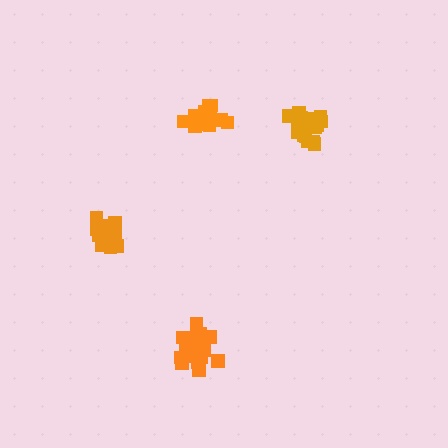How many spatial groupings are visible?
There are 4 spatial groupings.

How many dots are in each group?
Group 1: 15 dots, Group 2: 20 dots, Group 3: 21 dots, Group 4: 17 dots (73 total).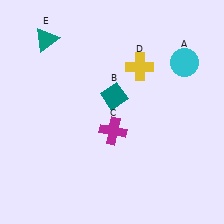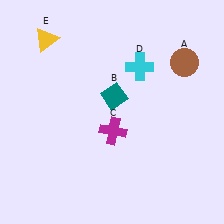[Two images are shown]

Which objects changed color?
A changed from cyan to brown. D changed from yellow to cyan. E changed from teal to yellow.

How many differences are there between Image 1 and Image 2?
There are 3 differences between the two images.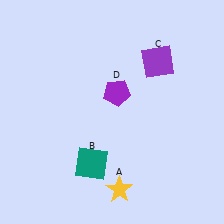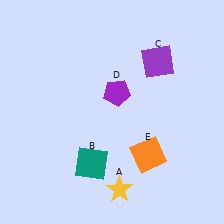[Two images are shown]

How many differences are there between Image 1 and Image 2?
There is 1 difference between the two images.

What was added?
An orange square (E) was added in Image 2.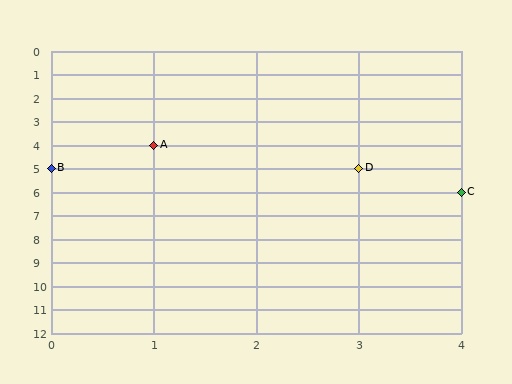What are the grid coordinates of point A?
Point A is at grid coordinates (1, 4).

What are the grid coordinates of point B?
Point B is at grid coordinates (0, 5).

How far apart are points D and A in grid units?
Points D and A are 2 columns and 1 row apart (about 2.2 grid units diagonally).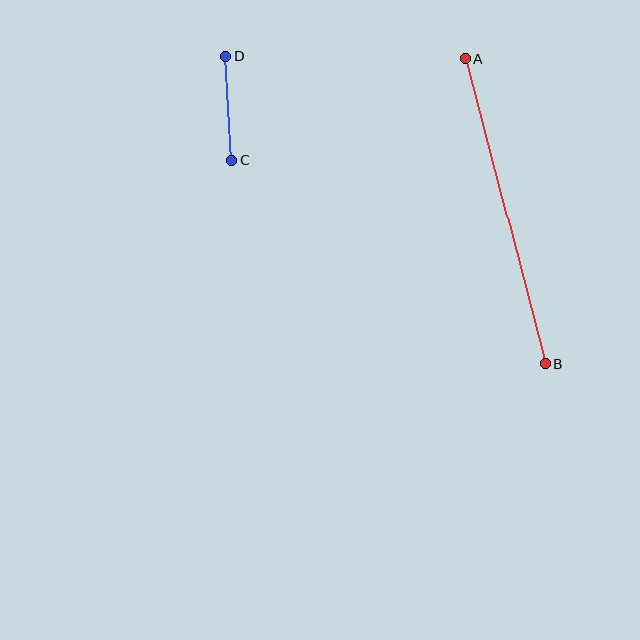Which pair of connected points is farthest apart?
Points A and B are farthest apart.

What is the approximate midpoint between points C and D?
The midpoint is at approximately (229, 109) pixels.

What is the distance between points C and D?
The distance is approximately 104 pixels.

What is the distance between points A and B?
The distance is approximately 315 pixels.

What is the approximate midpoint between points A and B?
The midpoint is at approximately (505, 211) pixels.